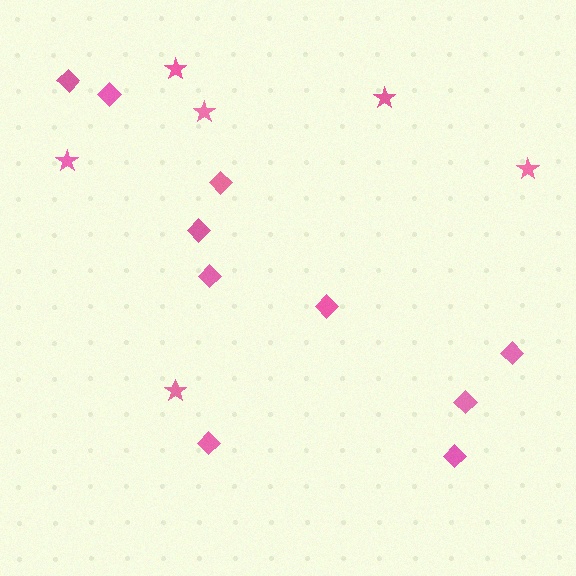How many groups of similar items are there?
There are 2 groups: one group of diamonds (10) and one group of stars (6).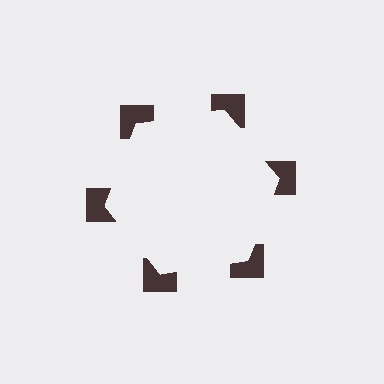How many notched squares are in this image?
There are 6 — one at each vertex of the illusory hexagon.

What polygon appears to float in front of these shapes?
An illusory hexagon — its edges are inferred from the aligned wedge cuts in the notched squares, not physically drawn.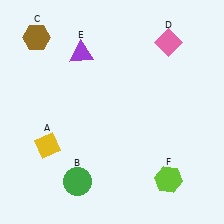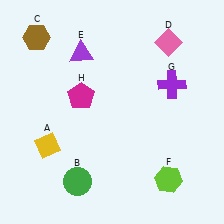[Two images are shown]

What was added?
A purple cross (G), a magenta pentagon (H) were added in Image 2.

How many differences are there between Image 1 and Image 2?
There are 2 differences between the two images.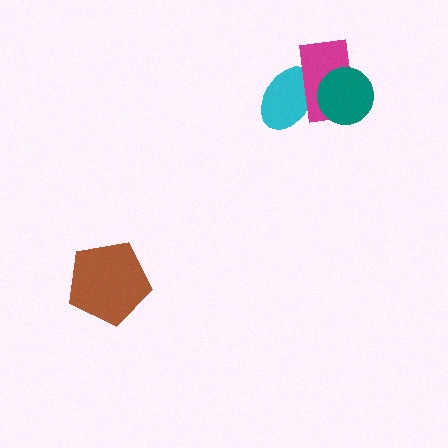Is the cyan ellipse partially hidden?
Yes, it is partially covered by another shape.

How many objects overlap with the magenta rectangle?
2 objects overlap with the magenta rectangle.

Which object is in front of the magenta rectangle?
The teal circle is in front of the magenta rectangle.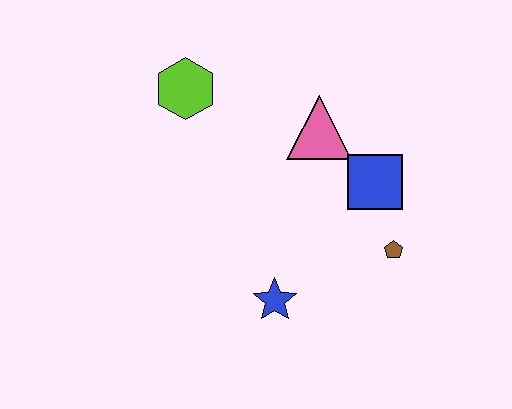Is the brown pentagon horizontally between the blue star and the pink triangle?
No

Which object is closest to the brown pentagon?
The blue square is closest to the brown pentagon.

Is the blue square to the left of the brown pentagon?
Yes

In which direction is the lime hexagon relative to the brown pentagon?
The lime hexagon is to the left of the brown pentagon.